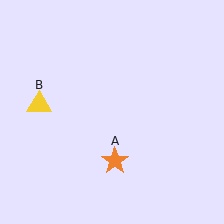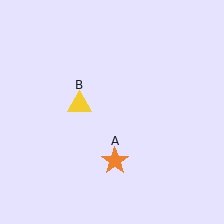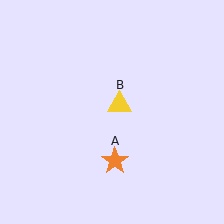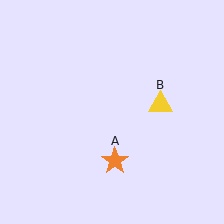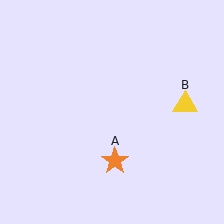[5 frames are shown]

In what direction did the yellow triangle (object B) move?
The yellow triangle (object B) moved right.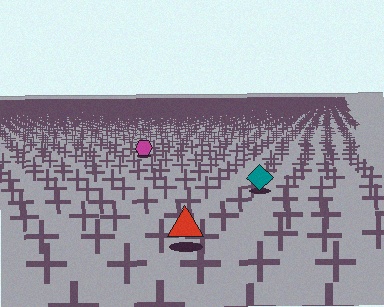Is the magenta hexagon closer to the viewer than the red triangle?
No. The red triangle is closer — you can tell from the texture gradient: the ground texture is coarser near it.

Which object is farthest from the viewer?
The magenta hexagon is farthest from the viewer. It appears smaller and the ground texture around it is denser.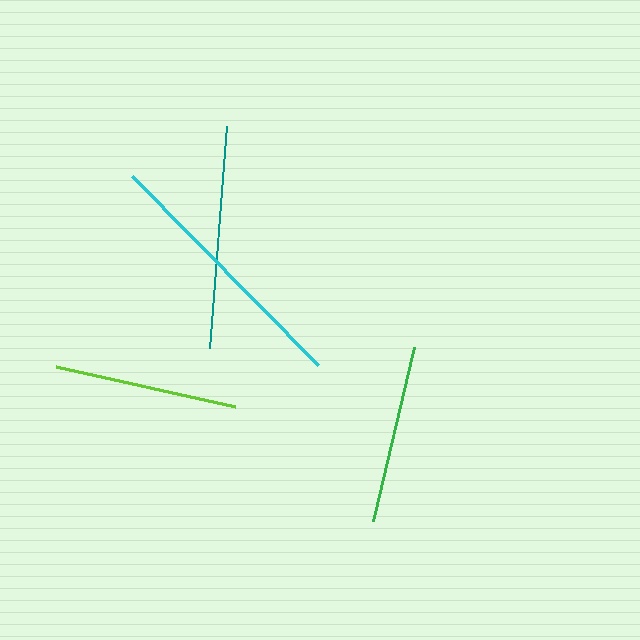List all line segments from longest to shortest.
From longest to shortest: cyan, teal, lime, green.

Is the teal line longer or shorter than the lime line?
The teal line is longer than the lime line.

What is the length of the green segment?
The green segment is approximately 179 pixels long.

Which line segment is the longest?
The cyan line is the longest at approximately 265 pixels.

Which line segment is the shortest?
The green line is the shortest at approximately 179 pixels.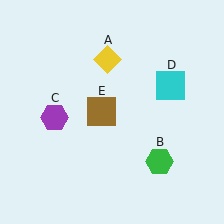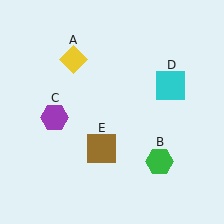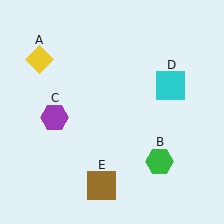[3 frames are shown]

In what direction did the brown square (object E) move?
The brown square (object E) moved down.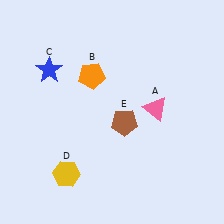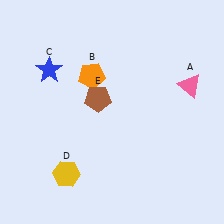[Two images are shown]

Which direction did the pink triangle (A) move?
The pink triangle (A) moved right.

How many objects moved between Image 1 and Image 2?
2 objects moved between the two images.